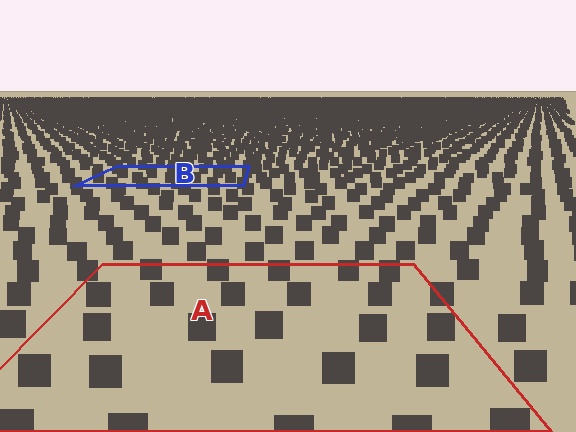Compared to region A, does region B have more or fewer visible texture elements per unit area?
Region B has more texture elements per unit area — they are packed more densely because it is farther away.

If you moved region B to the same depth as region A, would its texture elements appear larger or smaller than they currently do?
They would appear larger. At a closer depth, the same texture elements are projected at a bigger on-screen size.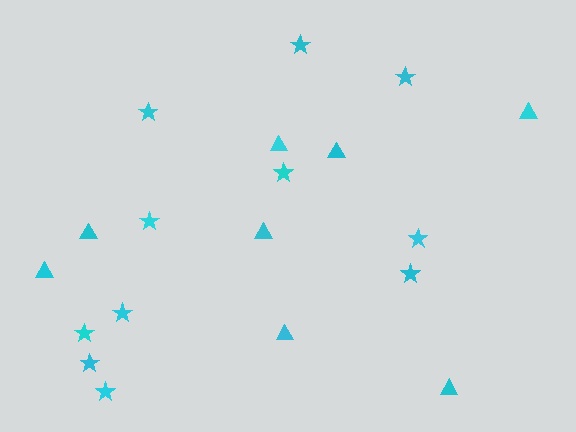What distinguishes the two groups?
There are 2 groups: one group of triangles (8) and one group of stars (11).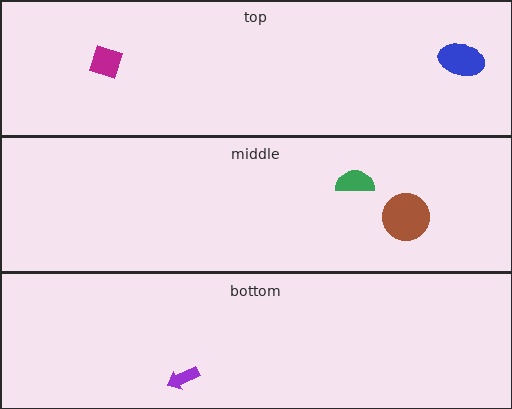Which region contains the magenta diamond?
The top region.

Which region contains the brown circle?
The middle region.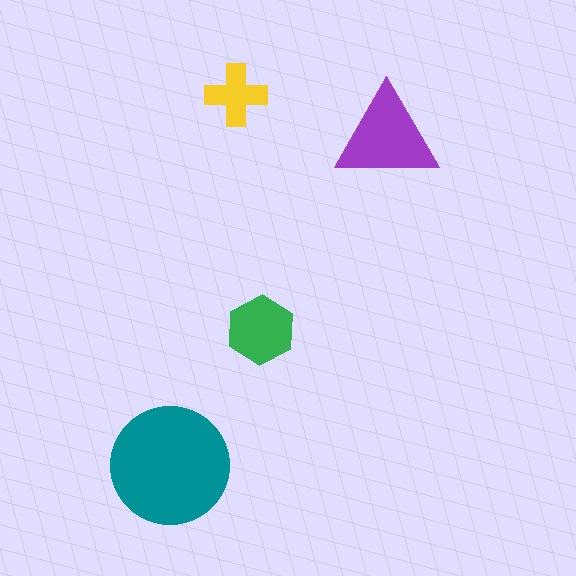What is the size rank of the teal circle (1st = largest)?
1st.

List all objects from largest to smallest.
The teal circle, the purple triangle, the green hexagon, the yellow cross.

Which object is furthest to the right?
The purple triangle is rightmost.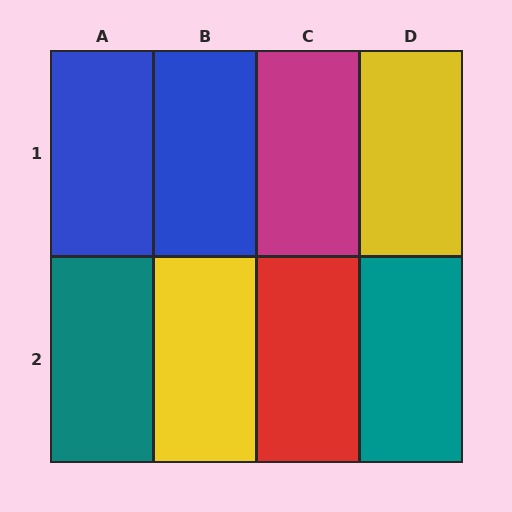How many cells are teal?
2 cells are teal.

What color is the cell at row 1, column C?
Magenta.